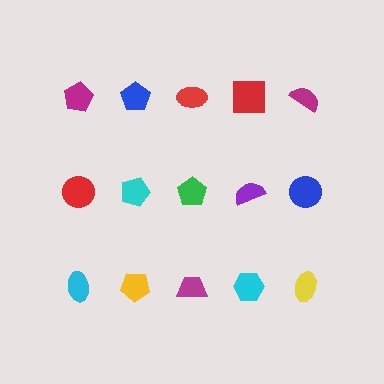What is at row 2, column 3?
A green pentagon.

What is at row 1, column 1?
A magenta pentagon.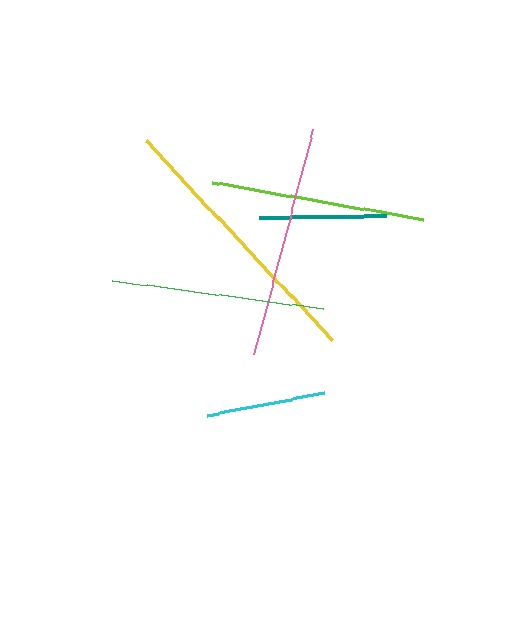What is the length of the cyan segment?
The cyan segment is approximately 119 pixels long.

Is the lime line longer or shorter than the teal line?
The lime line is longer than the teal line.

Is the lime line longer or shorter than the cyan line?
The lime line is longer than the cyan line.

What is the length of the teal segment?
The teal segment is approximately 127 pixels long.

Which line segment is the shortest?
The cyan line is the shortest at approximately 119 pixels.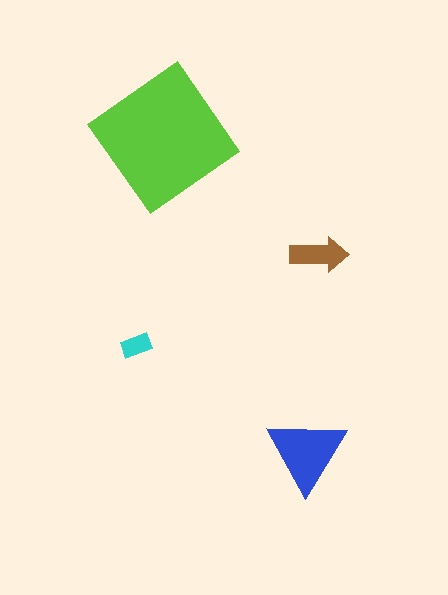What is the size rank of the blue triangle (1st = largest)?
2nd.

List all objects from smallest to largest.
The cyan rectangle, the brown arrow, the blue triangle, the lime diamond.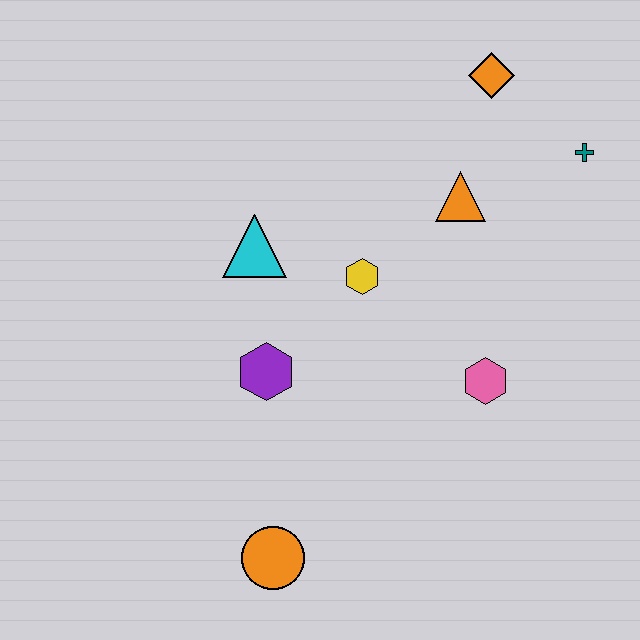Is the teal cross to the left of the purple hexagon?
No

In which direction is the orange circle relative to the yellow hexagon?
The orange circle is below the yellow hexagon.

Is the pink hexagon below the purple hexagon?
Yes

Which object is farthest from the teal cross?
The orange circle is farthest from the teal cross.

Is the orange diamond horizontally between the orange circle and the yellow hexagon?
No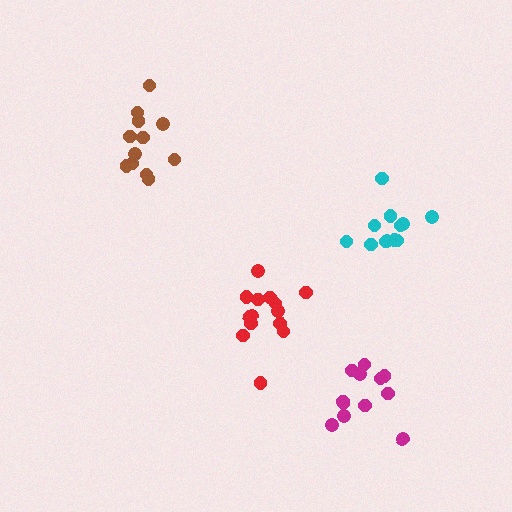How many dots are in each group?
Group 1: 14 dots, Group 2: 12 dots, Group 3: 12 dots, Group 4: 12 dots (50 total).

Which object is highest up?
The brown cluster is topmost.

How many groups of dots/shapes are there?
There are 4 groups.